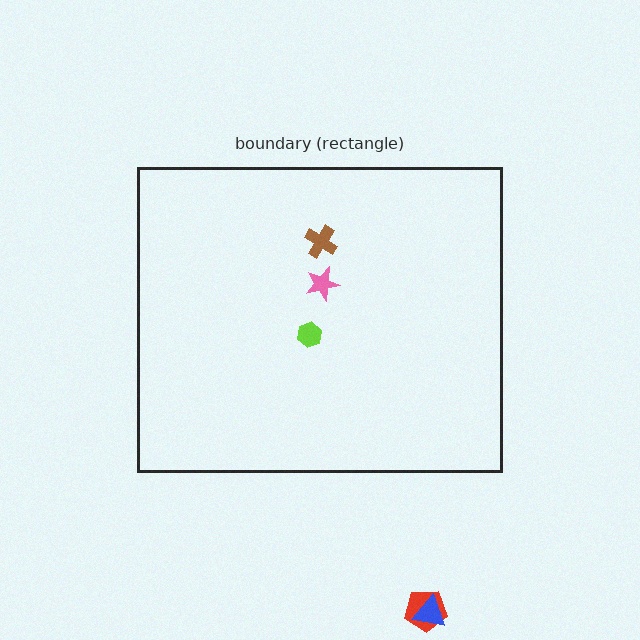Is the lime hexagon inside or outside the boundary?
Inside.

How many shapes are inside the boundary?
3 inside, 2 outside.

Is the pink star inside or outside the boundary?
Inside.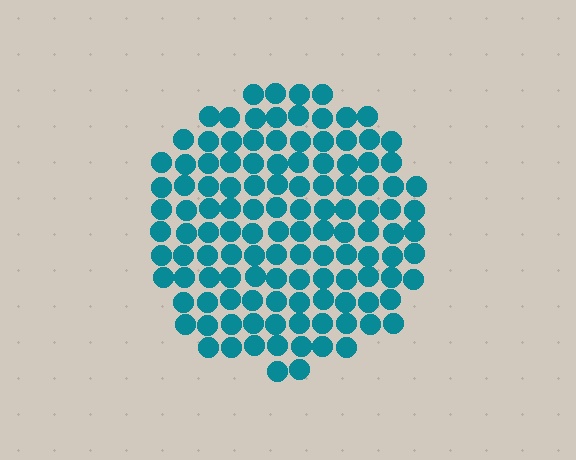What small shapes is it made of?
It is made of small circles.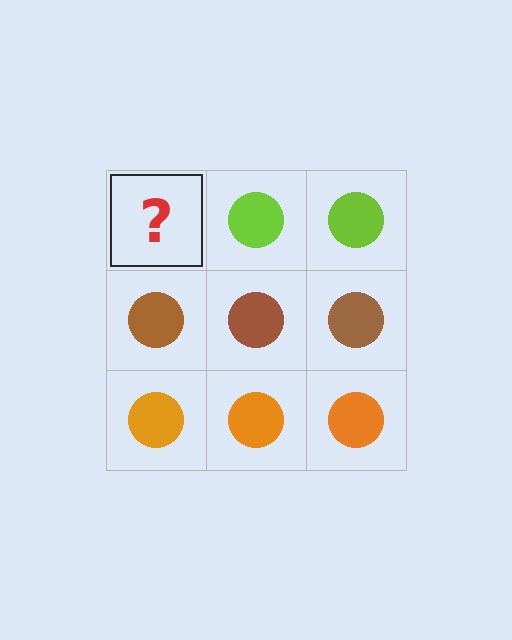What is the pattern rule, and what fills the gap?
The rule is that each row has a consistent color. The gap should be filled with a lime circle.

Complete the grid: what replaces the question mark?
The question mark should be replaced with a lime circle.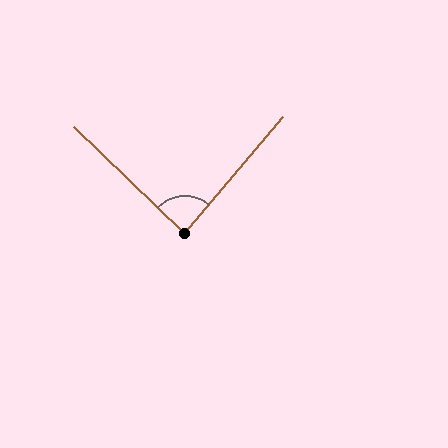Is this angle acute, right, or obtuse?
It is approximately a right angle.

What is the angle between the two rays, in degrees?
Approximately 86 degrees.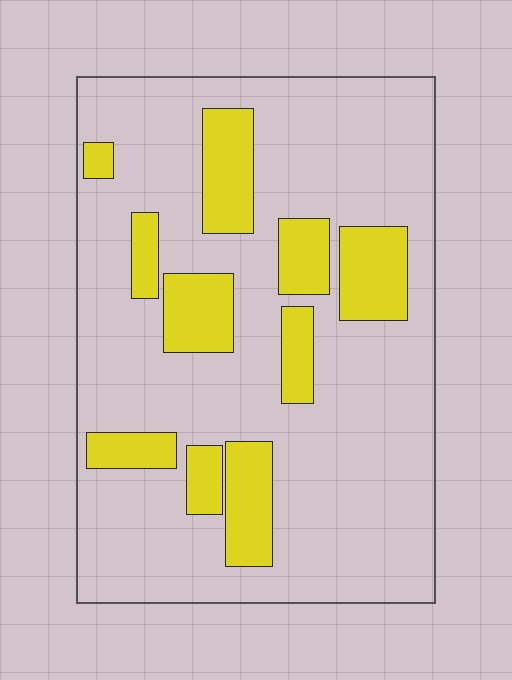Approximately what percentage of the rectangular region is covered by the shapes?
Approximately 20%.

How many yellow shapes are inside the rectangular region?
10.